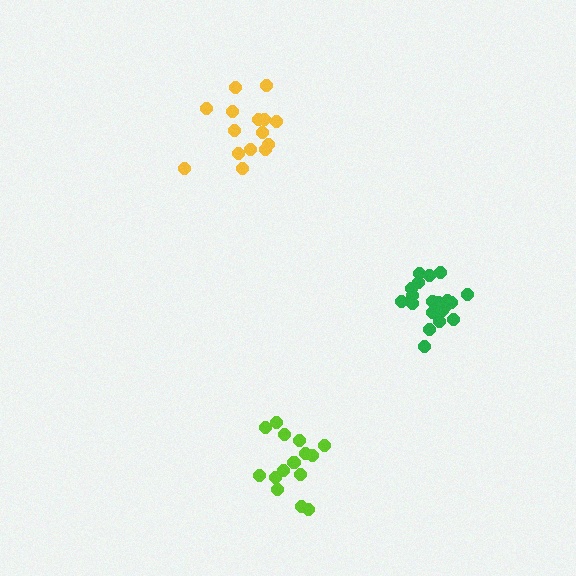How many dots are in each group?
Group 1: 16 dots, Group 2: 15 dots, Group 3: 20 dots (51 total).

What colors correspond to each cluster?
The clusters are colored: lime, yellow, green.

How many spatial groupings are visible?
There are 3 spatial groupings.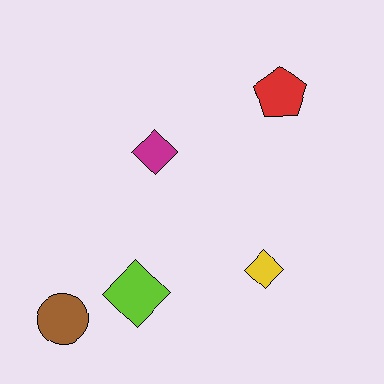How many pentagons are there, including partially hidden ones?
There is 1 pentagon.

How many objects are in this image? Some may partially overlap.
There are 5 objects.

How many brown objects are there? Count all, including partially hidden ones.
There is 1 brown object.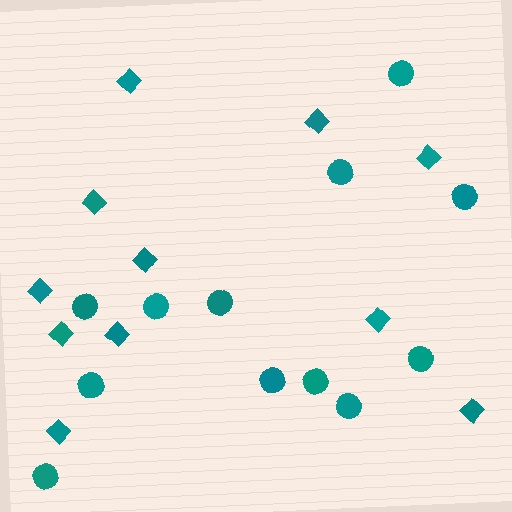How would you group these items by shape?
There are 2 groups: one group of circles (12) and one group of diamonds (11).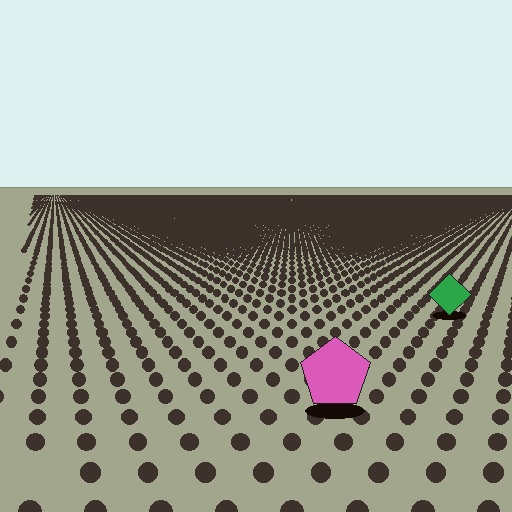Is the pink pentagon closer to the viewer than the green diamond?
Yes. The pink pentagon is closer — you can tell from the texture gradient: the ground texture is coarser near it.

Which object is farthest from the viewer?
The green diamond is farthest from the viewer. It appears smaller and the ground texture around it is denser.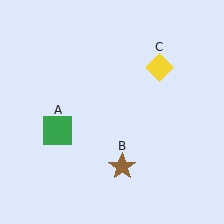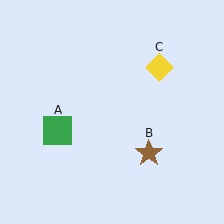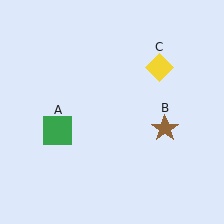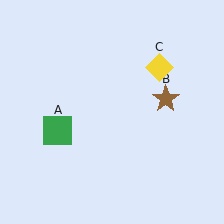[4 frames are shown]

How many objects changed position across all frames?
1 object changed position: brown star (object B).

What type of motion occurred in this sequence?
The brown star (object B) rotated counterclockwise around the center of the scene.